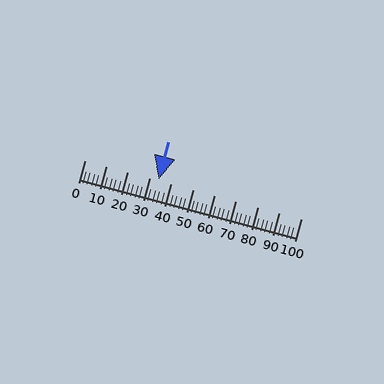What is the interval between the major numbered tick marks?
The major tick marks are spaced 10 units apart.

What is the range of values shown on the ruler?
The ruler shows values from 0 to 100.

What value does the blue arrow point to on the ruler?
The blue arrow points to approximately 34.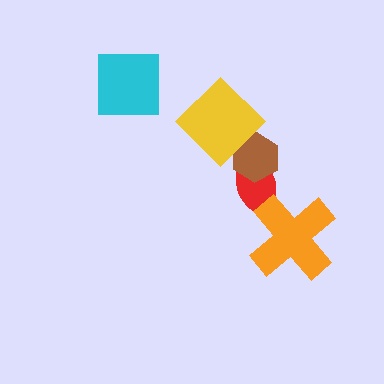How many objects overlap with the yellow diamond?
1 object overlaps with the yellow diamond.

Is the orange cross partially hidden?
No, no other shape covers it.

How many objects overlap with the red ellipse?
2 objects overlap with the red ellipse.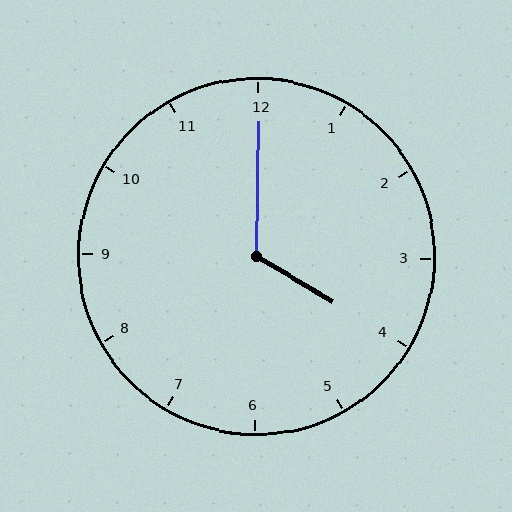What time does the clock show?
4:00.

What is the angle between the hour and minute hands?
Approximately 120 degrees.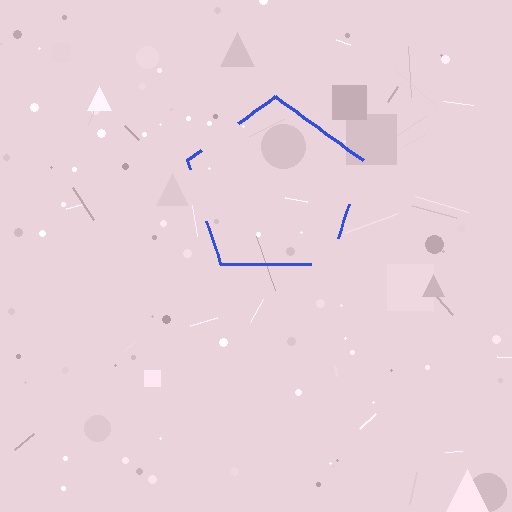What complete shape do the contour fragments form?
The contour fragments form a pentagon.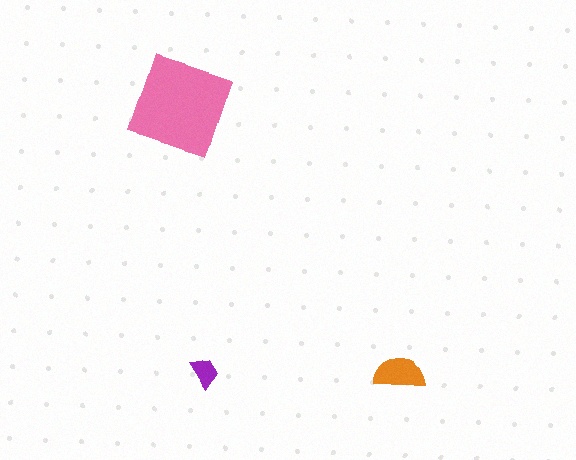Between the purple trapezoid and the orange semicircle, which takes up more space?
The orange semicircle.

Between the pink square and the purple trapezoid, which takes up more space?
The pink square.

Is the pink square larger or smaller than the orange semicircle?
Larger.